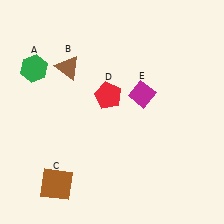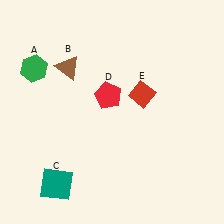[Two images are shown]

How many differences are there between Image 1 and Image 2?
There are 2 differences between the two images.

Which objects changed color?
C changed from brown to teal. E changed from magenta to red.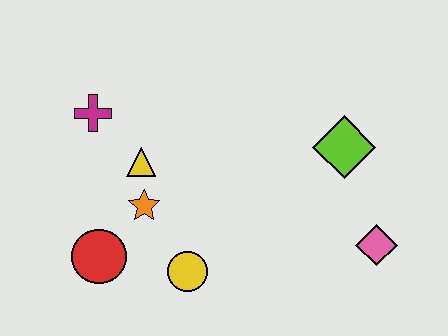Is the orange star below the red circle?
No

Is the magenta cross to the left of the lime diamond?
Yes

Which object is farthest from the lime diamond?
The red circle is farthest from the lime diamond.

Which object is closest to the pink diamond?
The lime diamond is closest to the pink diamond.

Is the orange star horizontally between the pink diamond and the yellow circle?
No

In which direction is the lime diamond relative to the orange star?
The lime diamond is to the right of the orange star.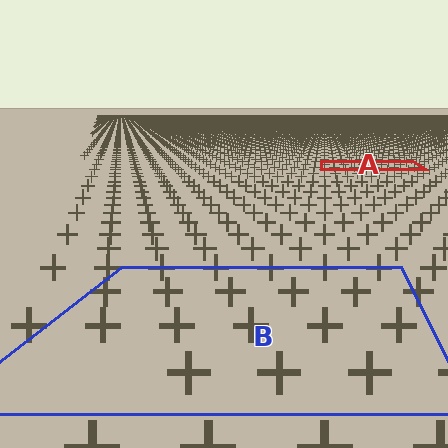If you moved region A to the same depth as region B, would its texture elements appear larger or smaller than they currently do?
They would appear larger. At a closer depth, the same texture elements are projected at a bigger on-screen size.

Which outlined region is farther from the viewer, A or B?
Region A is farther from the viewer — the texture elements inside it appear smaller and more densely packed.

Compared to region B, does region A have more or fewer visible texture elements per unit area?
Region A has more texture elements per unit area — they are packed more densely because it is farther away.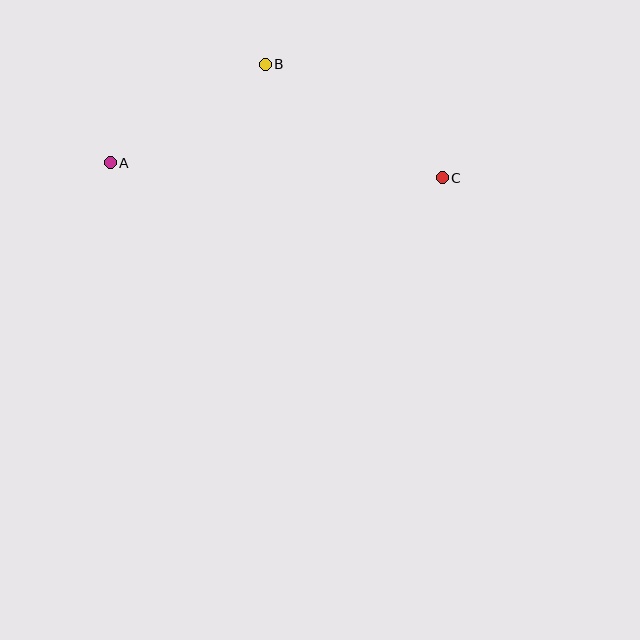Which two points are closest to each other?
Points A and B are closest to each other.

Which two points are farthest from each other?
Points A and C are farthest from each other.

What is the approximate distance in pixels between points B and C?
The distance between B and C is approximately 210 pixels.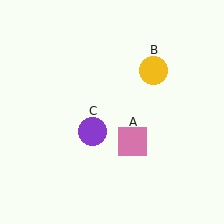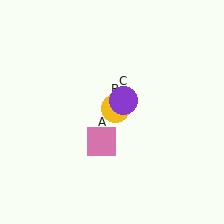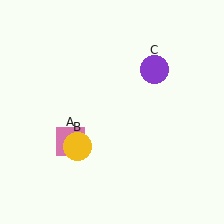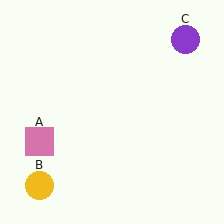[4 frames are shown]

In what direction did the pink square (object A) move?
The pink square (object A) moved left.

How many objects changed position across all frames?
3 objects changed position: pink square (object A), yellow circle (object B), purple circle (object C).